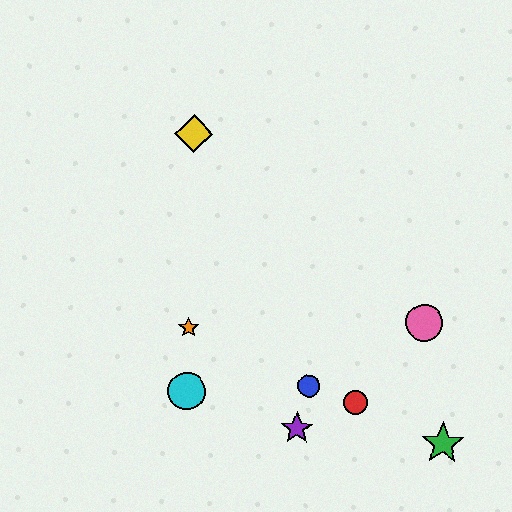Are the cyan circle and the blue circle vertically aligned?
No, the cyan circle is at x≈187 and the blue circle is at x≈309.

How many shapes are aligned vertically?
3 shapes (the yellow diamond, the orange star, the cyan circle) are aligned vertically.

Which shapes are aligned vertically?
The yellow diamond, the orange star, the cyan circle are aligned vertically.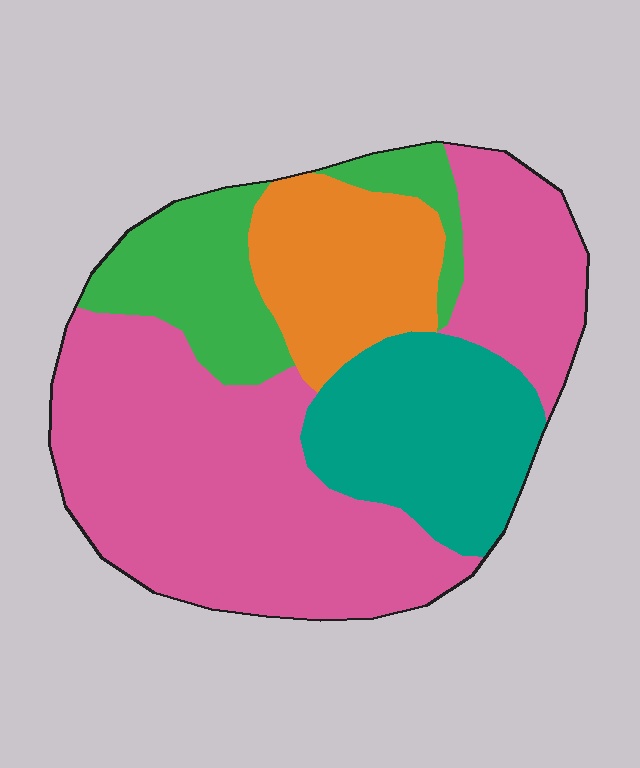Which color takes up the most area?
Pink, at roughly 50%.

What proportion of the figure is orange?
Orange takes up about one sixth (1/6) of the figure.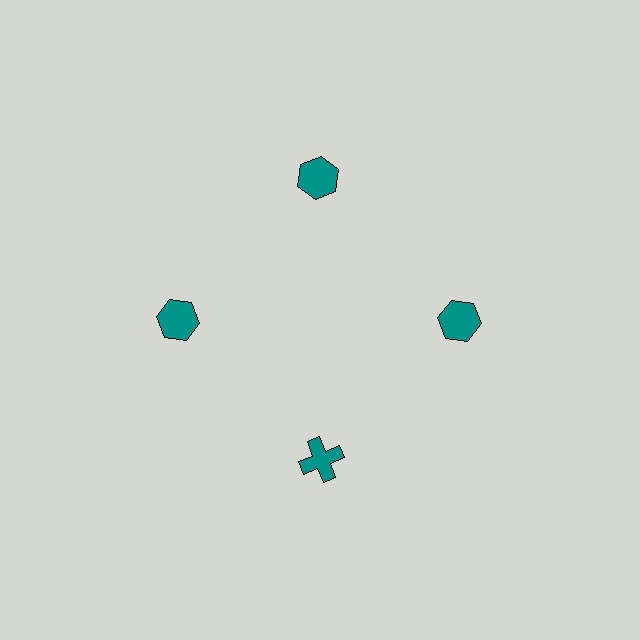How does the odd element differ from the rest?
It has a different shape: cross instead of hexagon.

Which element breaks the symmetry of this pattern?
The teal cross at roughly the 6 o'clock position breaks the symmetry. All other shapes are teal hexagons.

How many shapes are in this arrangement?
There are 4 shapes arranged in a ring pattern.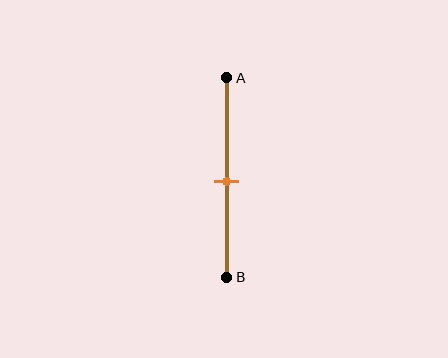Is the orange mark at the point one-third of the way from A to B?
No, the mark is at about 50% from A, not at the 33% one-third point.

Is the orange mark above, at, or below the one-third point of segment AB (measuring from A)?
The orange mark is below the one-third point of segment AB.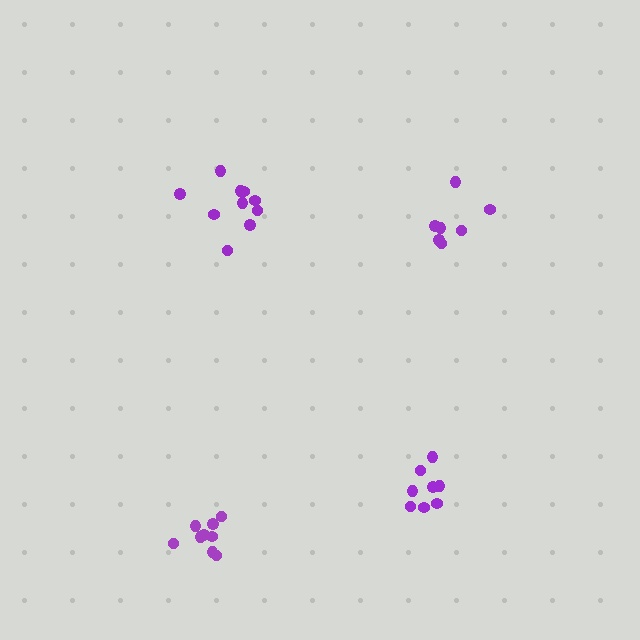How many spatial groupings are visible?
There are 4 spatial groupings.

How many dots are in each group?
Group 1: 10 dots, Group 2: 8 dots, Group 3: 9 dots, Group 4: 7 dots (34 total).